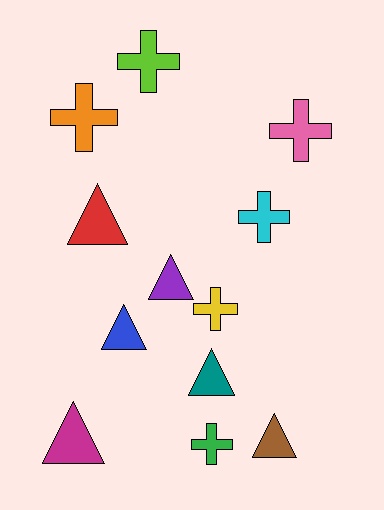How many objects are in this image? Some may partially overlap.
There are 12 objects.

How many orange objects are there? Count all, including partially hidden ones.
There is 1 orange object.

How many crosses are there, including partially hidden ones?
There are 6 crosses.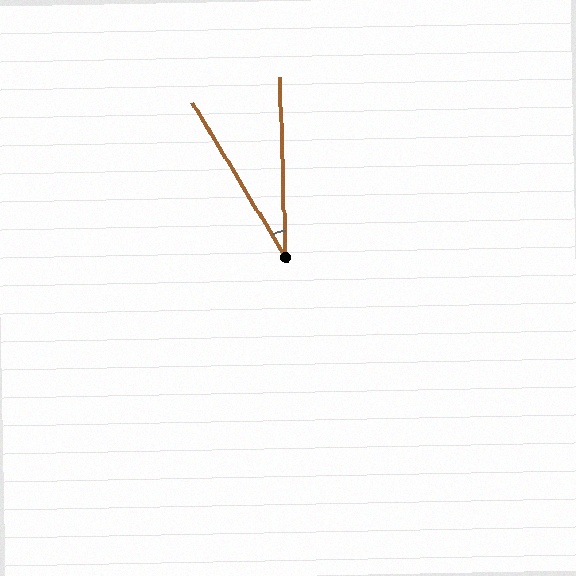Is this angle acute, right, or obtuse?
It is acute.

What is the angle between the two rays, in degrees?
Approximately 30 degrees.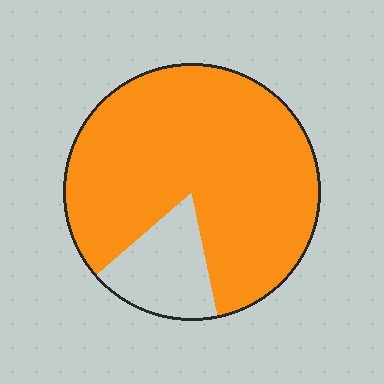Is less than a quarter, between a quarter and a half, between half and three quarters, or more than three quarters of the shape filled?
More than three quarters.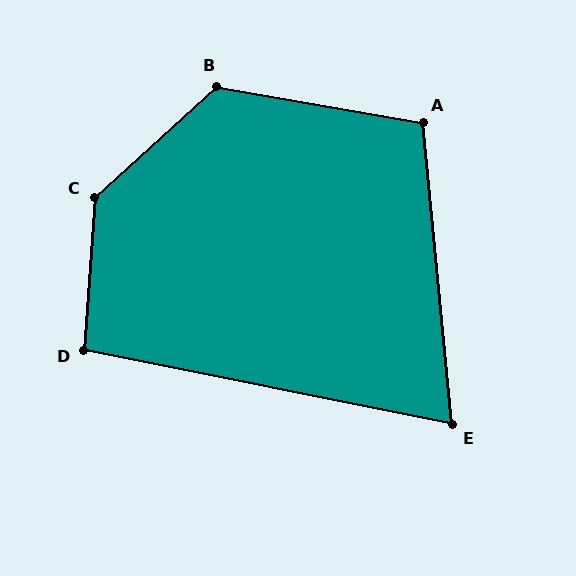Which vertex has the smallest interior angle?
E, at approximately 73 degrees.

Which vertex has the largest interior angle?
C, at approximately 136 degrees.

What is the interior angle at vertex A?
Approximately 105 degrees (obtuse).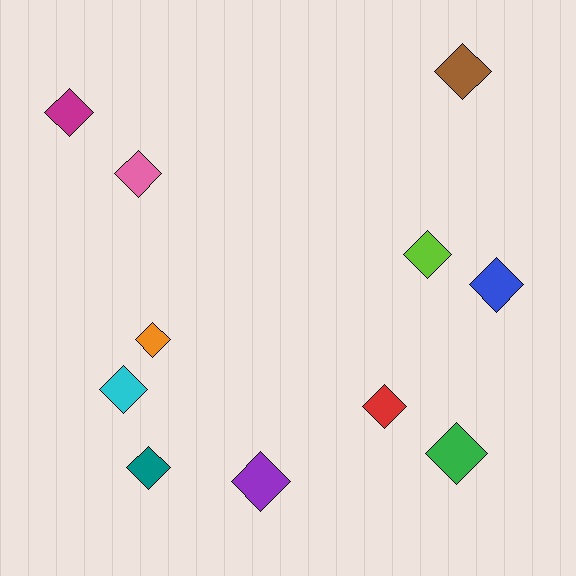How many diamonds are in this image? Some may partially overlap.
There are 11 diamonds.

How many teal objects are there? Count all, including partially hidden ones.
There is 1 teal object.